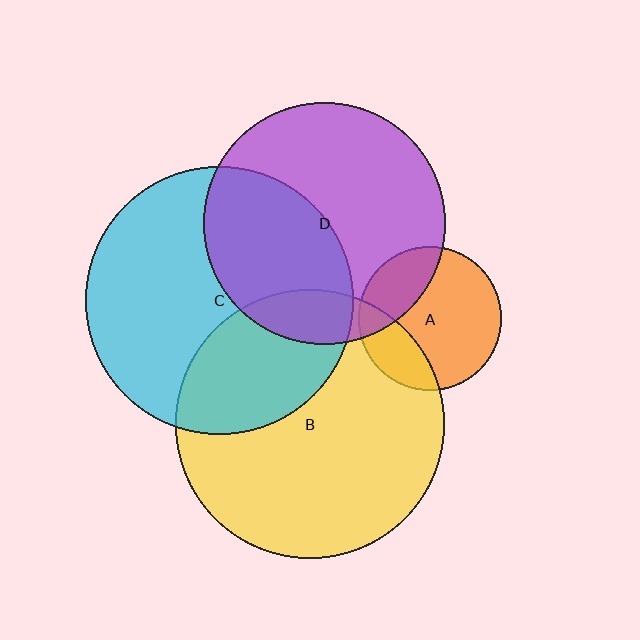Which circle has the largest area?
Circle B (yellow).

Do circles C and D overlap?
Yes.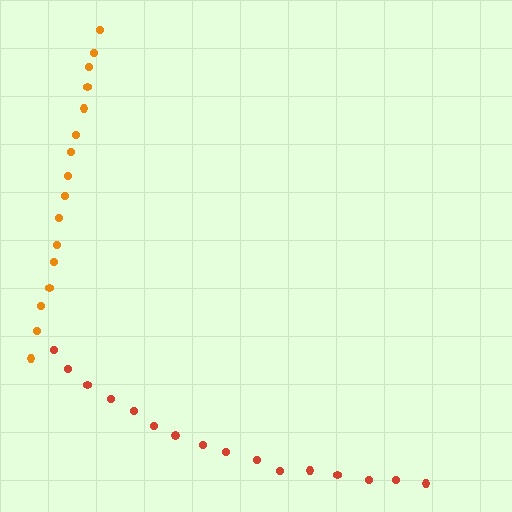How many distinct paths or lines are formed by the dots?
There are 2 distinct paths.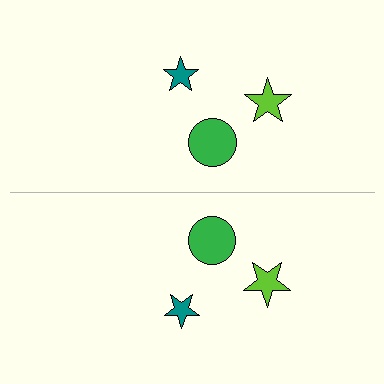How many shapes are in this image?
There are 6 shapes in this image.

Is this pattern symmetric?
Yes, this pattern has bilateral (reflection) symmetry.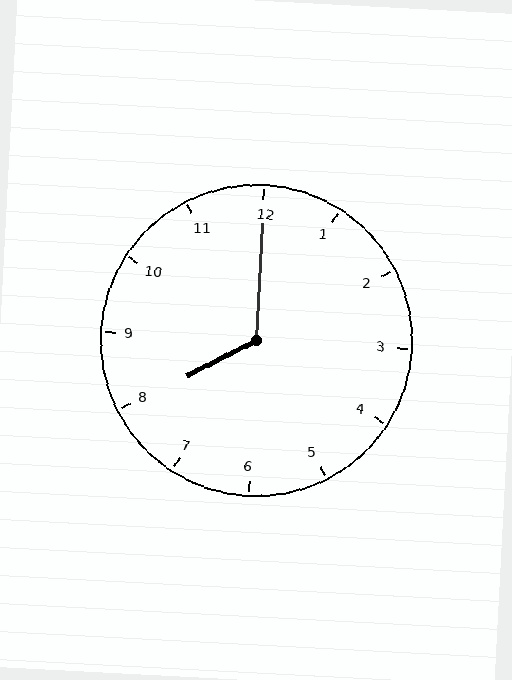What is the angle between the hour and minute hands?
Approximately 120 degrees.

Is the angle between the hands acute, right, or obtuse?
It is obtuse.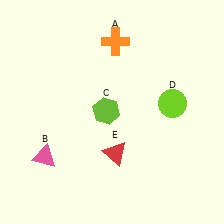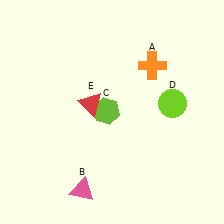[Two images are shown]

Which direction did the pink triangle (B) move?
The pink triangle (B) moved right.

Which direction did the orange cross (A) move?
The orange cross (A) moved right.